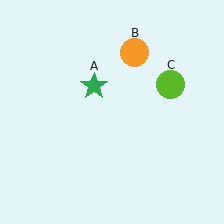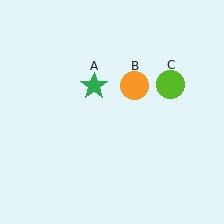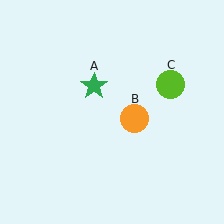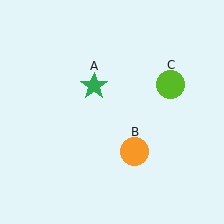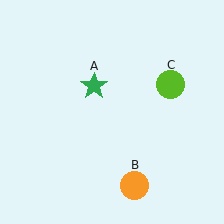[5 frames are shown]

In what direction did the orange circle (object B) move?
The orange circle (object B) moved down.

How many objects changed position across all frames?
1 object changed position: orange circle (object B).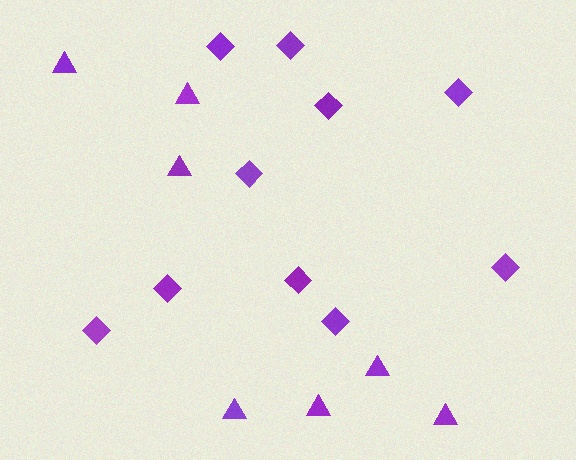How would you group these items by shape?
There are 2 groups: one group of diamonds (10) and one group of triangles (7).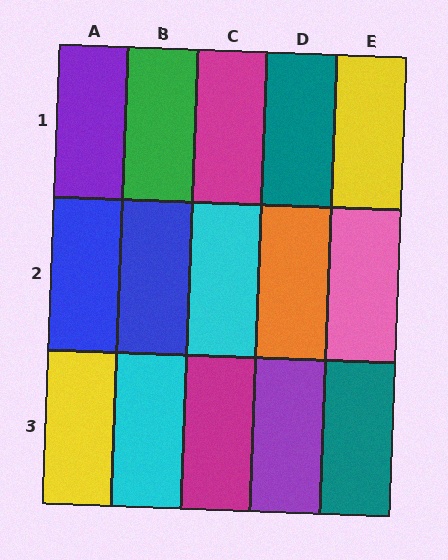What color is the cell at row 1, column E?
Yellow.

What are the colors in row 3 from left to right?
Yellow, cyan, magenta, purple, teal.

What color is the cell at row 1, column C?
Magenta.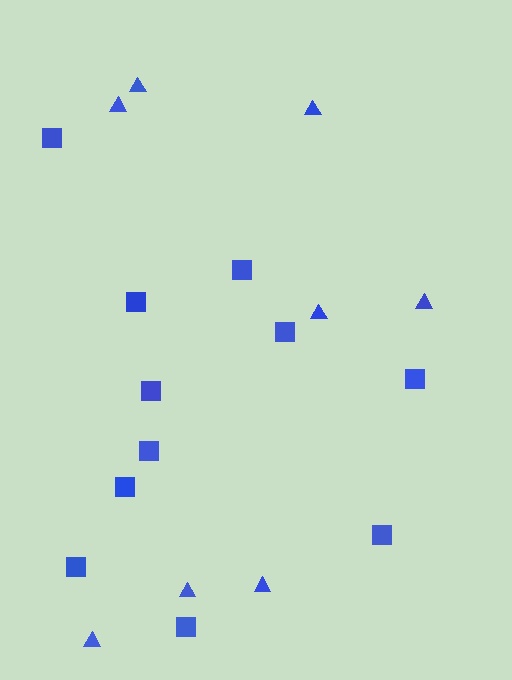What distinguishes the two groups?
There are 2 groups: one group of triangles (8) and one group of squares (11).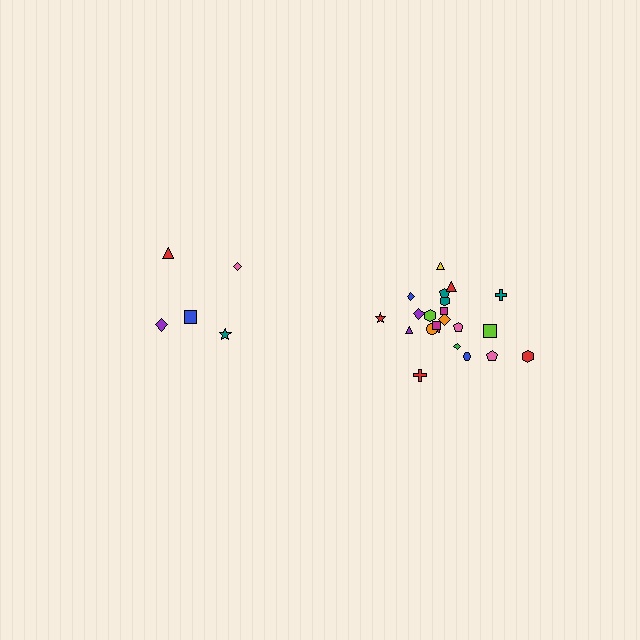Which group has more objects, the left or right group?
The right group.